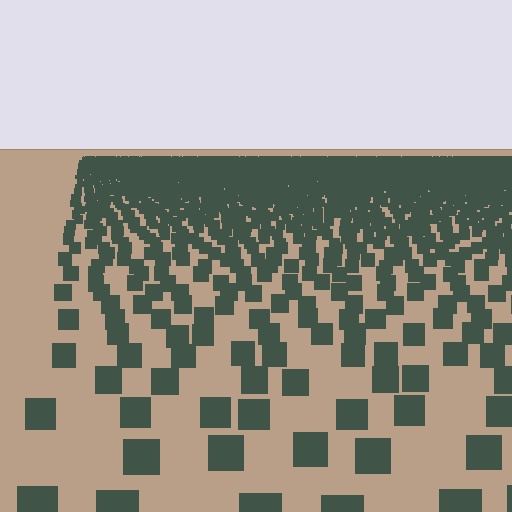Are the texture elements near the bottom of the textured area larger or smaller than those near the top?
Larger. Near the bottom, elements are closer to the viewer and appear at a bigger on-screen size.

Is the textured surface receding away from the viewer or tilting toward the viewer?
The surface is receding away from the viewer. Texture elements get smaller and denser toward the top.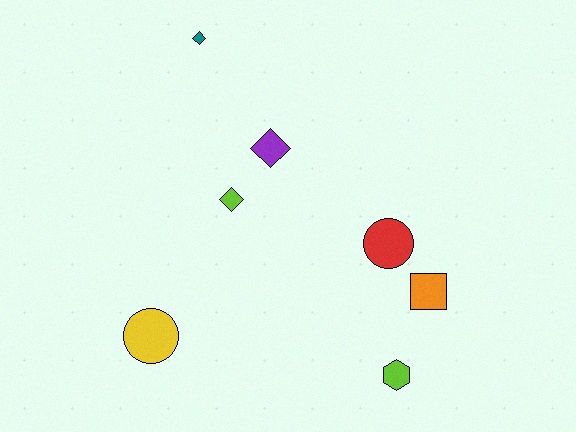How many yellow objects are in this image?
There is 1 yellow object.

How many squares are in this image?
There is 1 square.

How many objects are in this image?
There are 7 objects.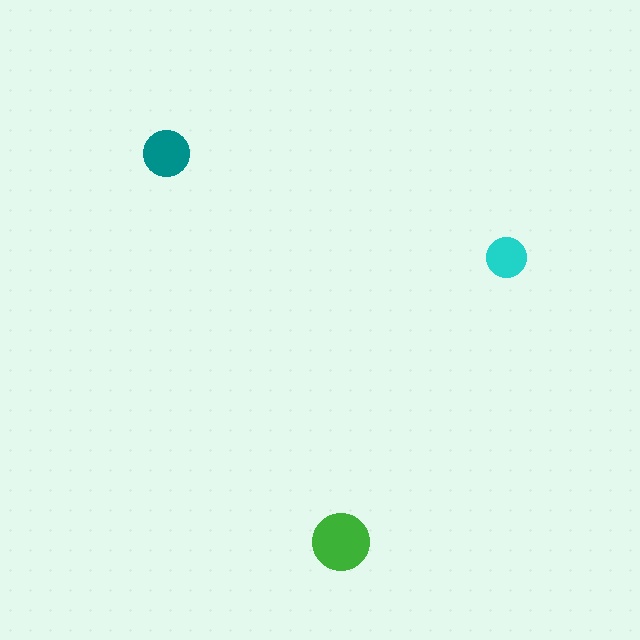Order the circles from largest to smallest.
the green one, the teal one, the cyan one.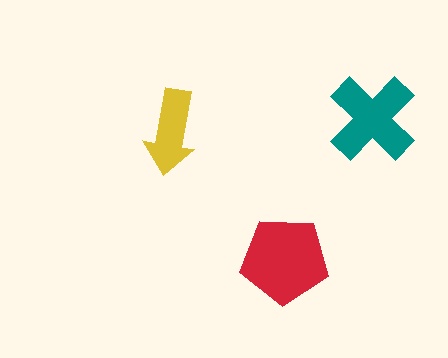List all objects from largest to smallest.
The red pentagon, the teal cross, the yellow arrow.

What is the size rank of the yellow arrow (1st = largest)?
3rd.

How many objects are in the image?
There are 3 objects in the image.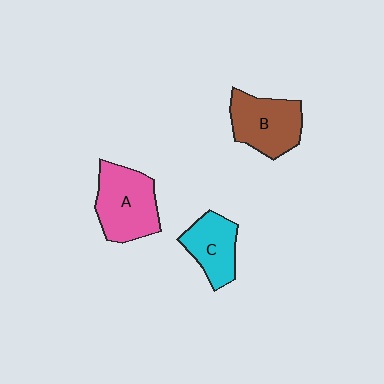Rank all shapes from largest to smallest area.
From largest to smallest: A (pink), B (brown), C (cyan).